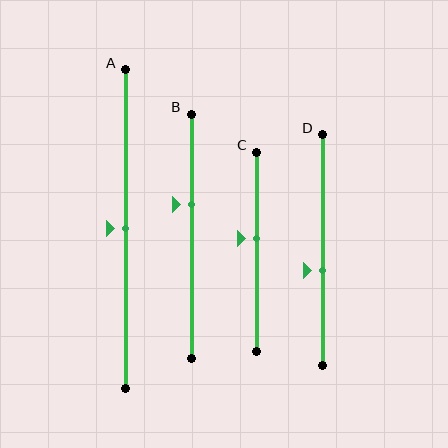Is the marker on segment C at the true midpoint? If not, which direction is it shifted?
No, the marker on segment C is shifted upward by about 6% of the segment length.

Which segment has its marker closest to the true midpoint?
Segment A has its marker closest to the true midpoint.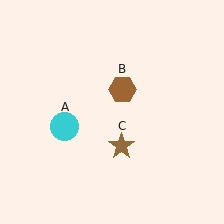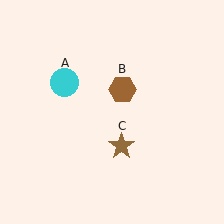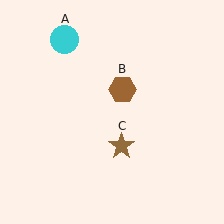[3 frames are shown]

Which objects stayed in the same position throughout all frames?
Brown hexagon (object B) and brown star (object C) remained stationary.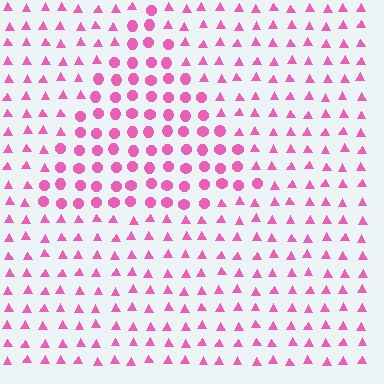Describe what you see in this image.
The image is filled with small pink elements arranged in a uniform grid. A triangle-shaped region contains circles, while the surrounding area contains triangles. The boundary is defined purely by the change in element shape.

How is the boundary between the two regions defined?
The boundary is defined by a change in element shape: circles inside vs. triangles outside. All elements share the same color and spacing.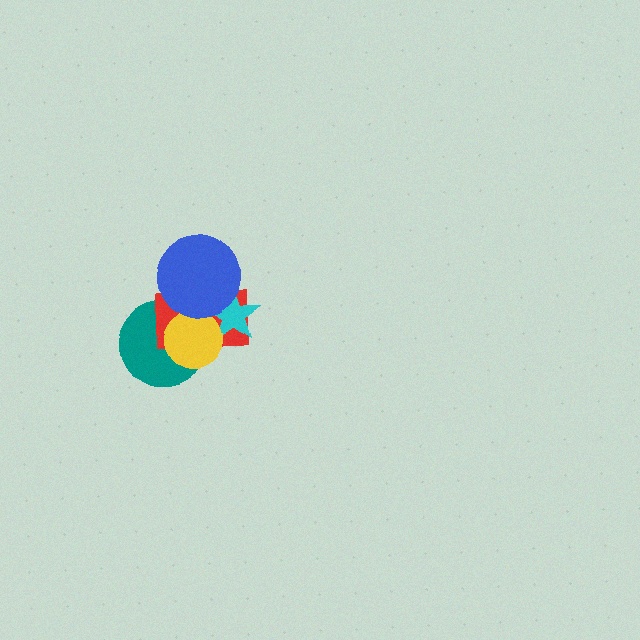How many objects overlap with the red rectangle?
4 objects overlap with the red rectangle.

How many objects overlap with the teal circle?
3 objects overlap with the teal circle.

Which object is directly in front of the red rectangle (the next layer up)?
The cyan star is directly in front of the red rectangle.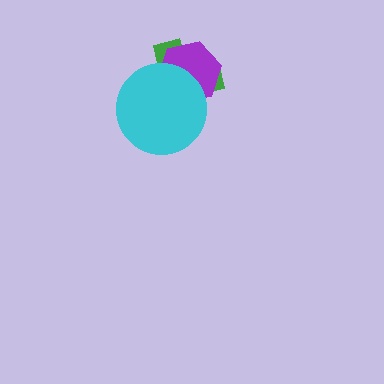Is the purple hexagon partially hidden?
Yes, it is partially covered by another shape.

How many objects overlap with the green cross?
2 objects overlap with the green cross.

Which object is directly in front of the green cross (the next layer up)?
The purple hexagon is directly in front of the green cross.